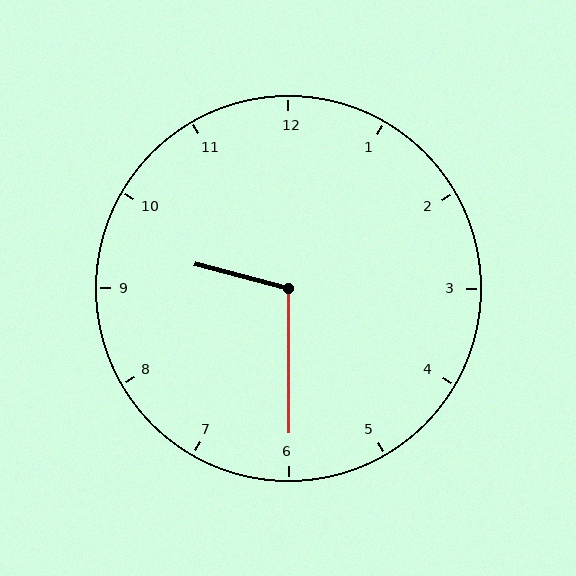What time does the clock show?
9:30.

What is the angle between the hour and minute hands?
Approximately 105 degrees.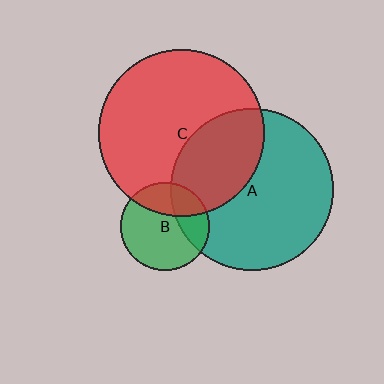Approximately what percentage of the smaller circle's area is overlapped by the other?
Approximately 35%.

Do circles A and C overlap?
Yes.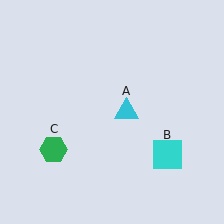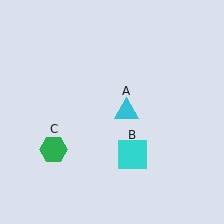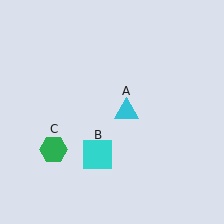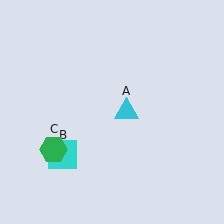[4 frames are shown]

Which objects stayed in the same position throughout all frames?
Cyan triangle (object A) and green hexagon (object C) remained stationary.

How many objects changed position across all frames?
1 object changed position: cyan square (object B).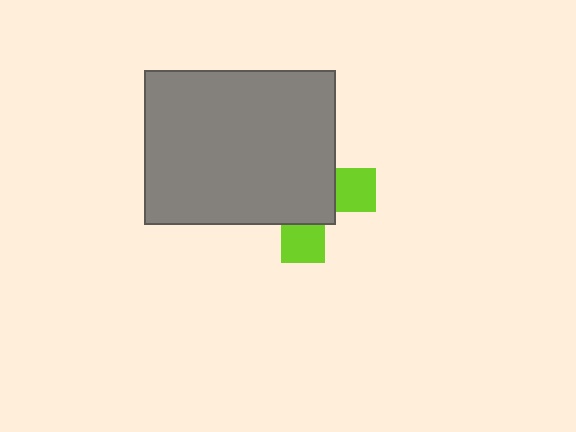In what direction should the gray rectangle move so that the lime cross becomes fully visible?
The gray rectangle should move toward the upper-left. That is the shortest direction to clear the overlap and leave the lime cross fully visible.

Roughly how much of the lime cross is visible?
A small part of it is visible (roughly 31%).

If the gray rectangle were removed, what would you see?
You would see the complete lime cross.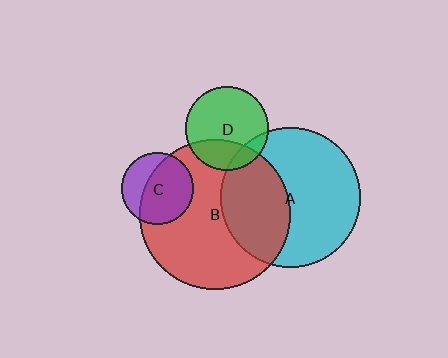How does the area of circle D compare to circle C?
Approximately 1.4 times.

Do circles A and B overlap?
Yes.